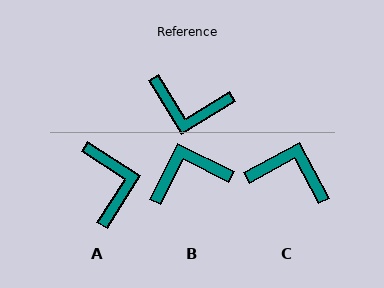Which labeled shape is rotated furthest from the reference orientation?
C, about 177 degrees away.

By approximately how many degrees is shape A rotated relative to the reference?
Approximately 116 degrees counter-clockwise.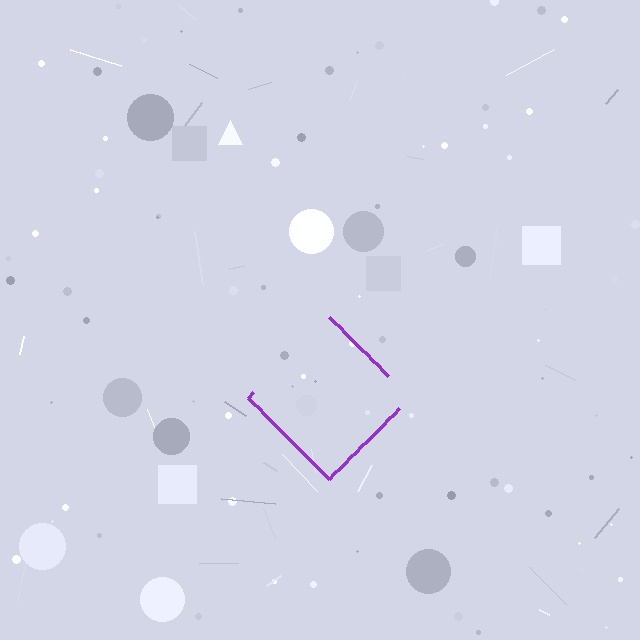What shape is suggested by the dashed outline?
The dashed outline suggests a diamond.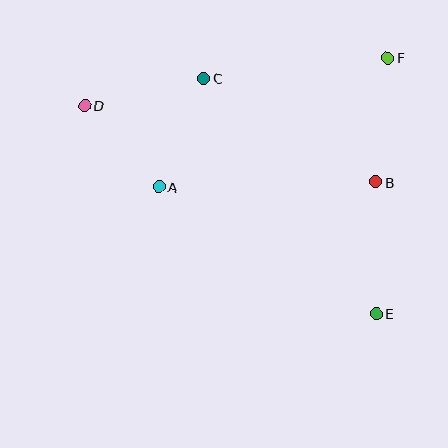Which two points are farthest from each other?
Points D and E are farthest from each other.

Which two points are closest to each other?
Points A and D are closest to each other.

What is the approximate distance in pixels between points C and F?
The distance between C and F is approximately 185 pixels.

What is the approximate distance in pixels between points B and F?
The distance between B and F is approximately 125 pixels.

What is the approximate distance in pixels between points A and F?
The distance between A and F is approximately 263 pixels.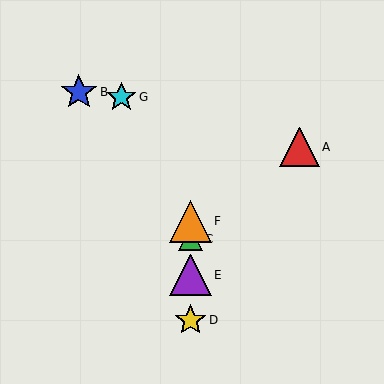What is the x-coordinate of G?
Object G is at x≈121.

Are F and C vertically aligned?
Yes, both are at x≈191.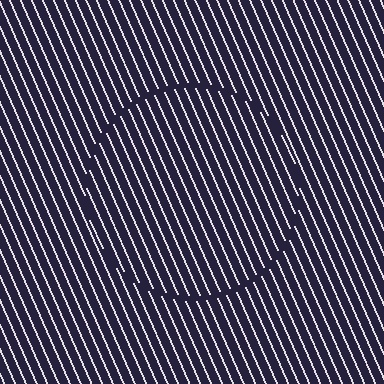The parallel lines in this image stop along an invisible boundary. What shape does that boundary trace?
An illusory circle. The interior of the shape contains the same grating, shifted by half a period — the contour is defined by the phase discontinuity where line-ends from the inner and outer gratings abut.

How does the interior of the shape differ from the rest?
The interior of the shape contains the same grating, shifted by half a period — the contour is defined by the phase discontinuity where line-ends from the inner and outer gratings abut.